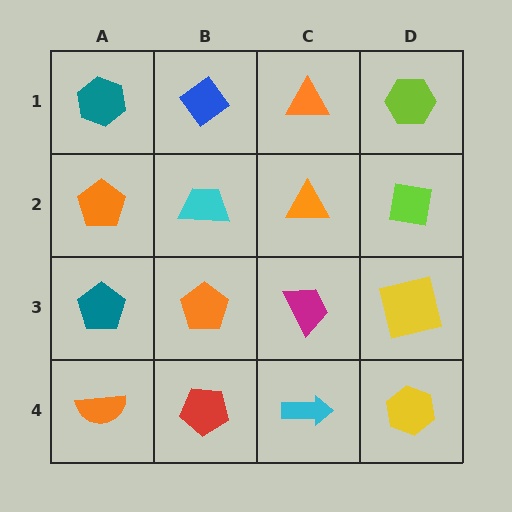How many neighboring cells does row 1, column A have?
2.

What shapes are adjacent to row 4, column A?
A teal pentagon (row 3, column A), a red pentagon (row 4, column B).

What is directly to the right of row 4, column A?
A red pentagon.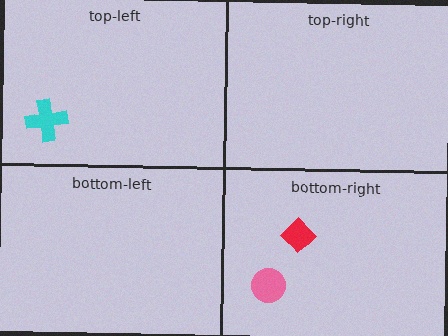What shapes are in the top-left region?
The cyan cross.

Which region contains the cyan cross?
The top-left region.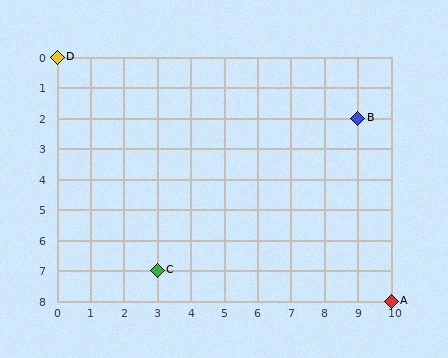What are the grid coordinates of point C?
Point C is at grid coordinates (3, 7).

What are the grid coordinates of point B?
Point B is at grid coordinates (9, 2).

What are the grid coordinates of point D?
Point D is at grid coordinates (0, 0).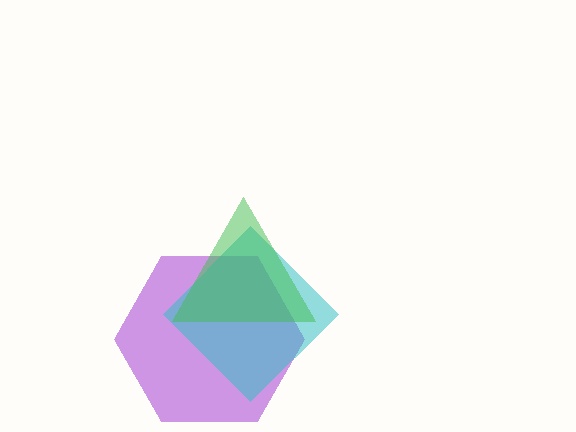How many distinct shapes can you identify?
There are 3 distinct shapes: a purple hexagon, a cyan diamond, a green triangle.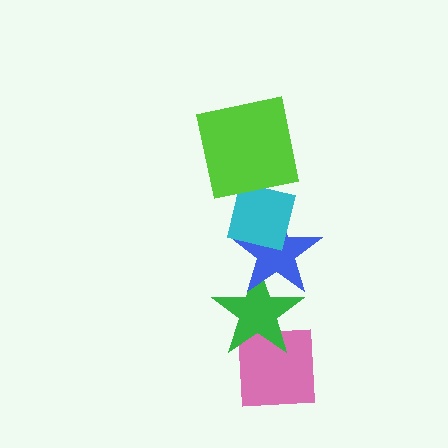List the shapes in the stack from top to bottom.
From top to bottom: the lime square, the cyan square, the blue star, the green star, the pink square.